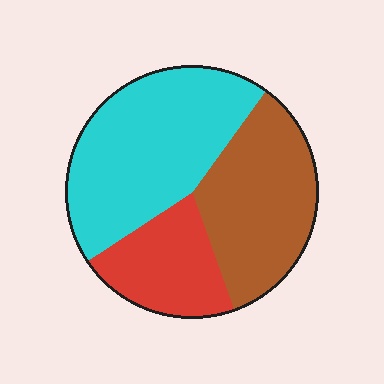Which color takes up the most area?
Cyan, at roughly 45%.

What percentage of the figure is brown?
Brown takes up about one third (1/3) of the figure.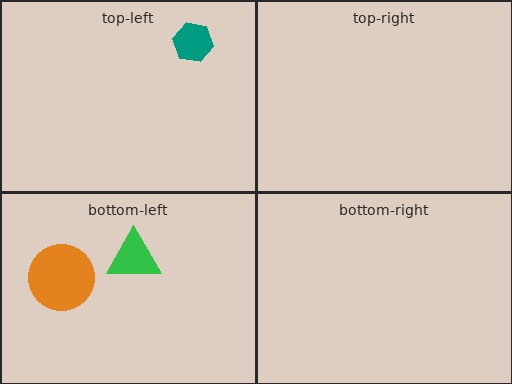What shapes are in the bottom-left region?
The green triangle, the orange circle.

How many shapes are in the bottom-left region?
2.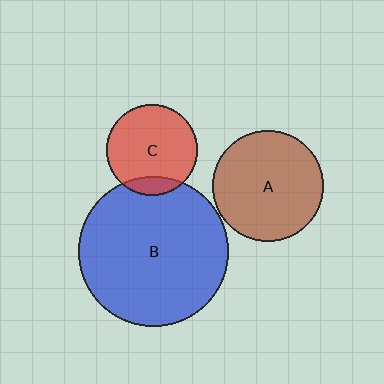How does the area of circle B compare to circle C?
Approximately 2.7 times.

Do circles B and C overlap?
Yes.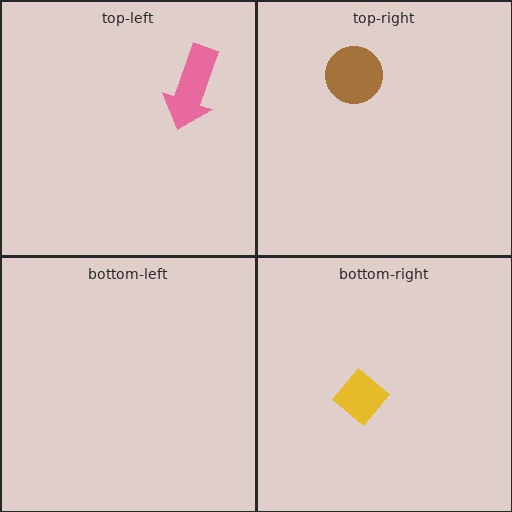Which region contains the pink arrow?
The top-left region.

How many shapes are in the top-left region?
1.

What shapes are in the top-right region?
The brown circle.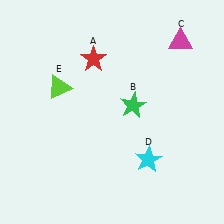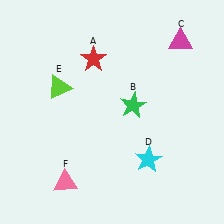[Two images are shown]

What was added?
A pink triangle (F) was added in Image 2.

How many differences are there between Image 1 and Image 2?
There is 1 difference between the two images.